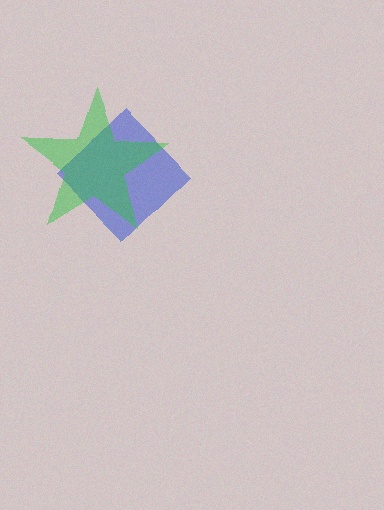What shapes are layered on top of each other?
The layered shapes are: a blue diamond, a green star.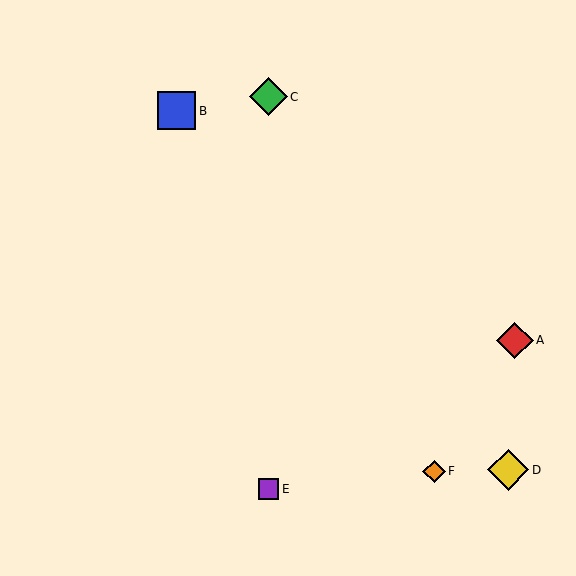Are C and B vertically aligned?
No, C is at x≈269 and B is at x≈177.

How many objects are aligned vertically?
2 objects (C, E) are aligned vertically.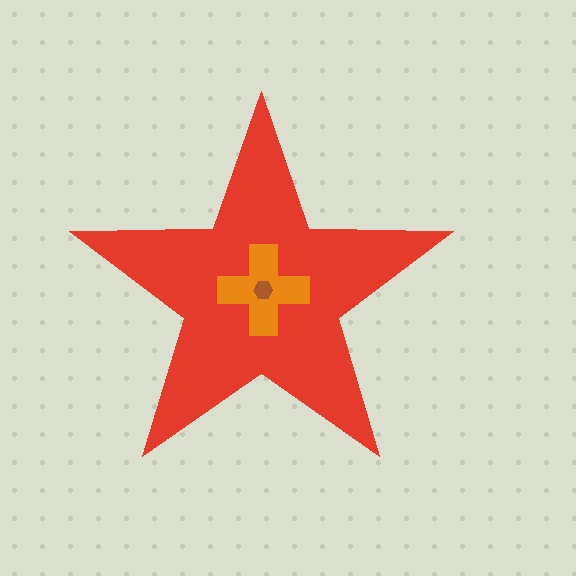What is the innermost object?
The brown hexagon.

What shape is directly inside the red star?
The orange cross.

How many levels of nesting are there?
3.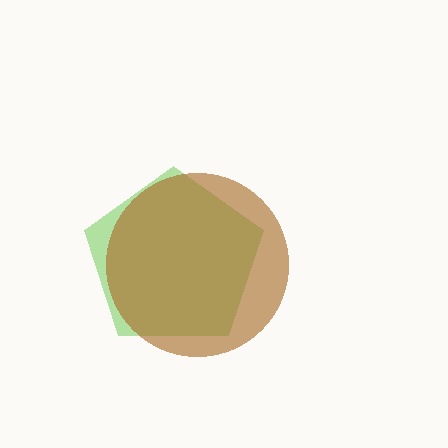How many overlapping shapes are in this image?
There are 2 overlapping shapes in the image.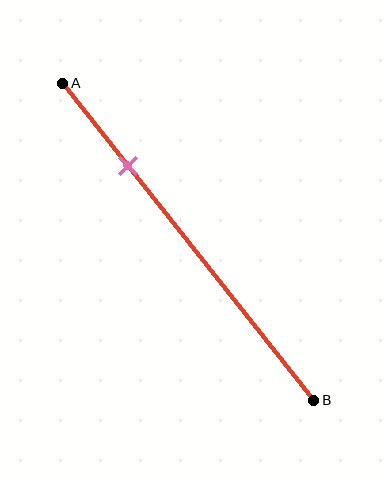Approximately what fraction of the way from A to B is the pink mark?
The pink mark is approximately 25% of the way from A to B.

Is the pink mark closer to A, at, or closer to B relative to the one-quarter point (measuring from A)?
The pink mark is approximately at the one-quarter point of segment AB.